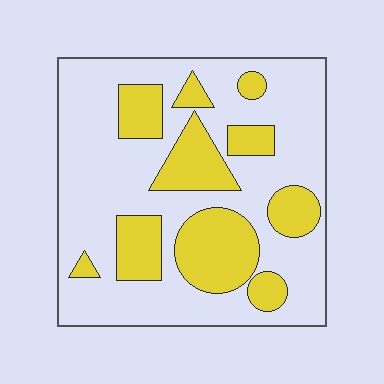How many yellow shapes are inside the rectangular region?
10.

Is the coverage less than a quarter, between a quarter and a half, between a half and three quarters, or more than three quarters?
Between a quarter and a half.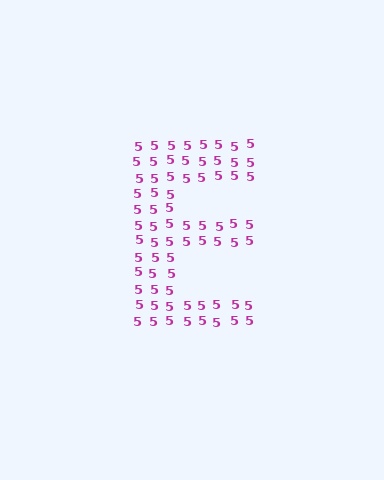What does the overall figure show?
The overall figure shows the letter E.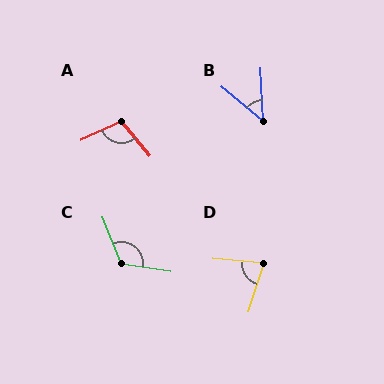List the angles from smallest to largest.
B (47°), D (77°), A (106°), C (120°).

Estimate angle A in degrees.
Approximately 106 degrees.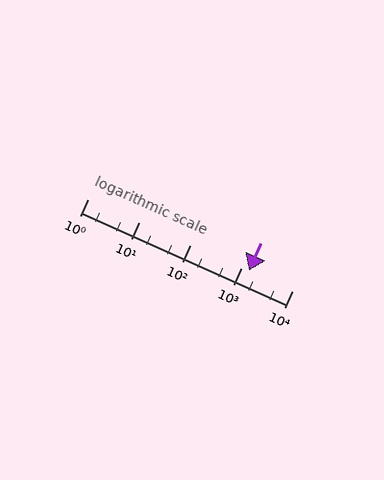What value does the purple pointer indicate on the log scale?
The pointer indicates approximately 1400.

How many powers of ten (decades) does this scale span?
The scale spans 4 decades, from 1 to 10000.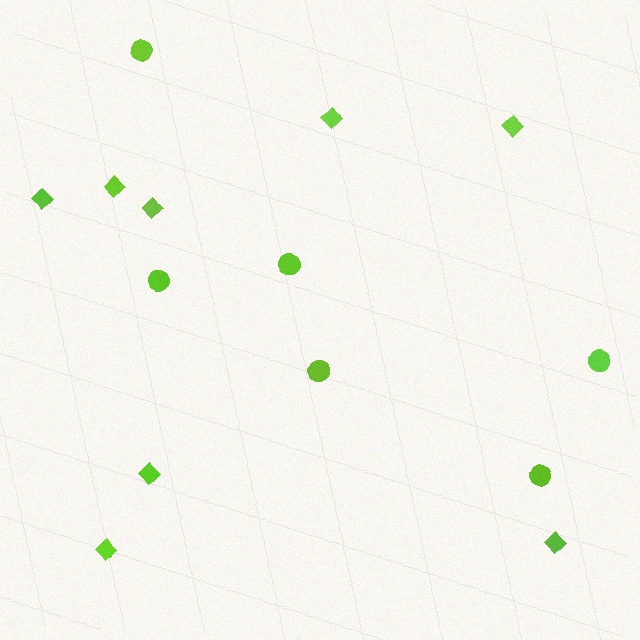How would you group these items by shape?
There are 2 groups: one group of circles (6) and one group of diamonds (8).